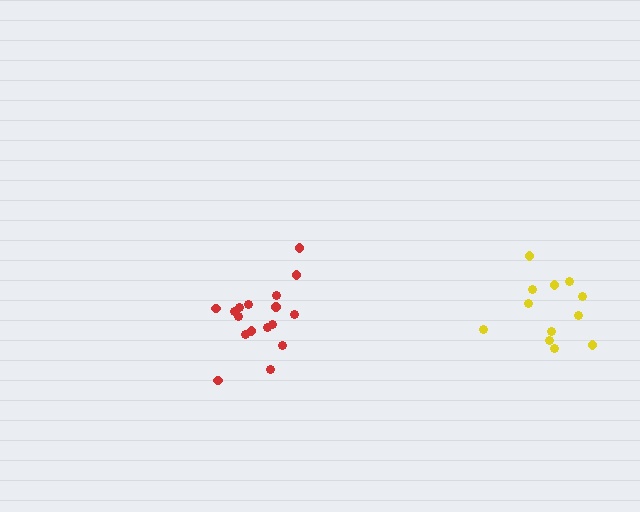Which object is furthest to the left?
The red cluster is leftmost.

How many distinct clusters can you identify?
There are 2 distinct clusters.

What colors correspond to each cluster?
The clusters are colored: red, yellow.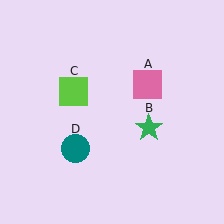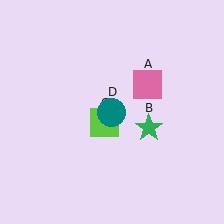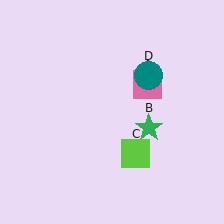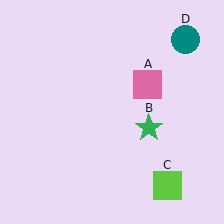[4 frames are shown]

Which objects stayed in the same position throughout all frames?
Pink square (object A) and green star (object B) remained stationary.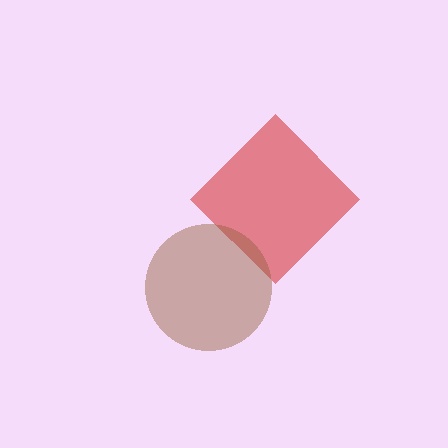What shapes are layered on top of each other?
The layered shapes are: a red diamond, a brown circle.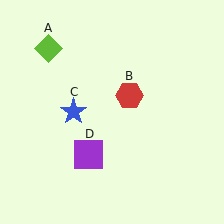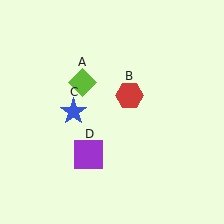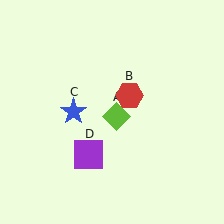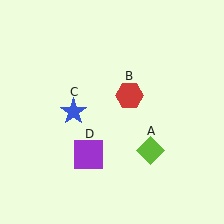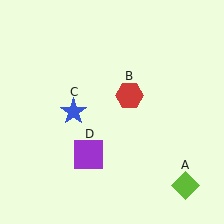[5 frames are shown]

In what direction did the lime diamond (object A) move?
The lime diamond (object A) moved down and to the right.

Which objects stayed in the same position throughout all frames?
Red hexagon (object B) and blue star (object C) and purple square (object D) remained stationary.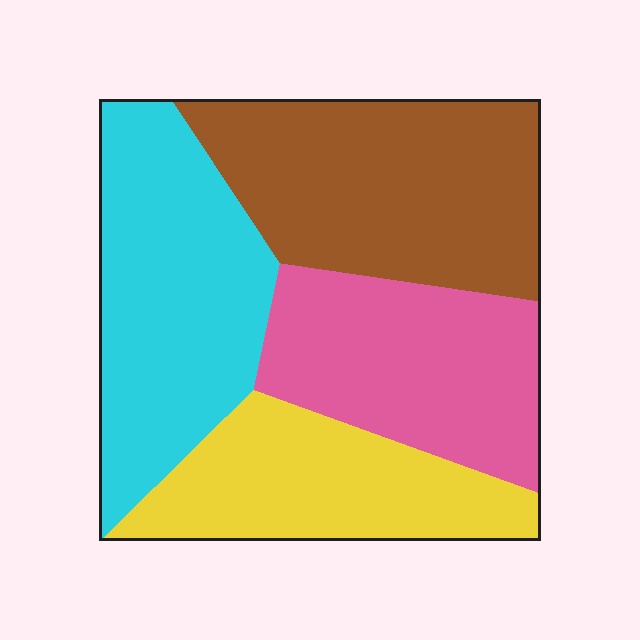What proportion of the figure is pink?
Pink covers about 25% of the figure.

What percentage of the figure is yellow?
Yellow covers about 20% of the figure.